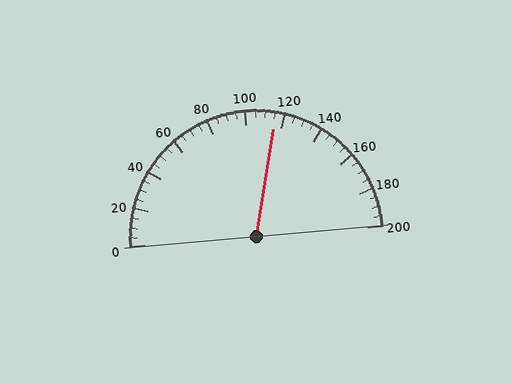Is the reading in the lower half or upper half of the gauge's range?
The reading is in the upper half of the range (0 to 200).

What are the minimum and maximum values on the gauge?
The gauge ranges from 0 to 200.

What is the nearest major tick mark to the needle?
The nearest major tick mark is 120.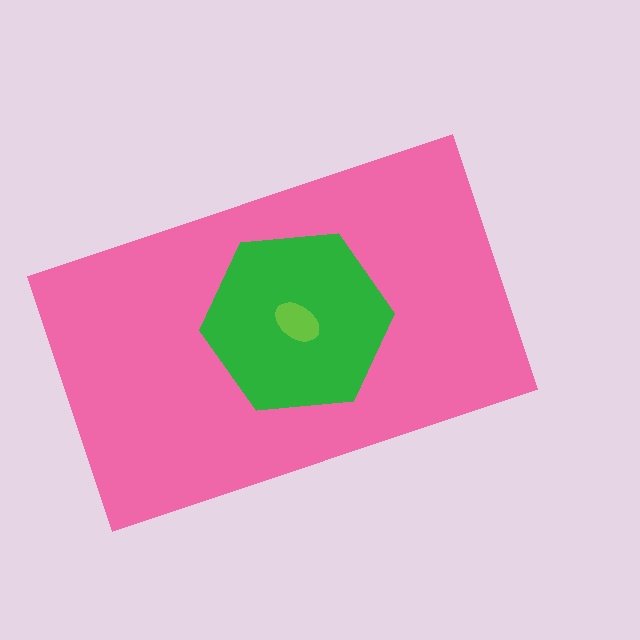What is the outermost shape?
The pink rectangle.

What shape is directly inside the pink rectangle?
The green hexagon.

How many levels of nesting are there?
3.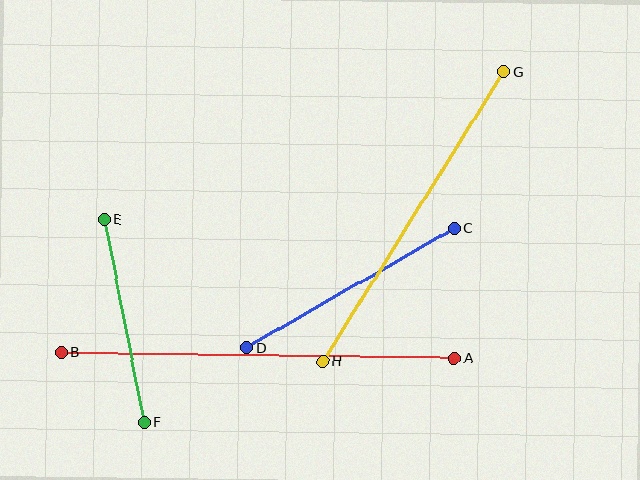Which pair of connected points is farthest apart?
Points A and B are farthest apart.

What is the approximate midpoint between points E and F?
The midpoint is at approximately (124, 321) pixels.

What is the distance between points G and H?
The distance is approximately 341 pixels.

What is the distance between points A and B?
The distance is approximately 393 pixels.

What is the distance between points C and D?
The distance is approximately 240 pixels.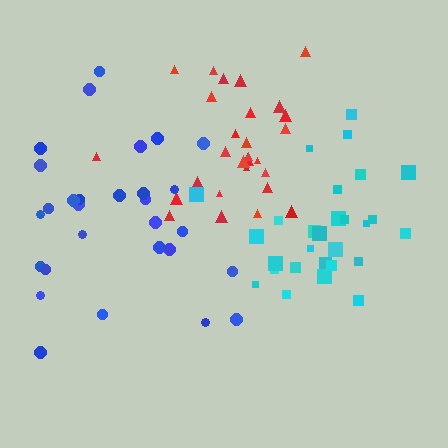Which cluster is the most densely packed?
Cyan.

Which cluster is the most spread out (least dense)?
Blue.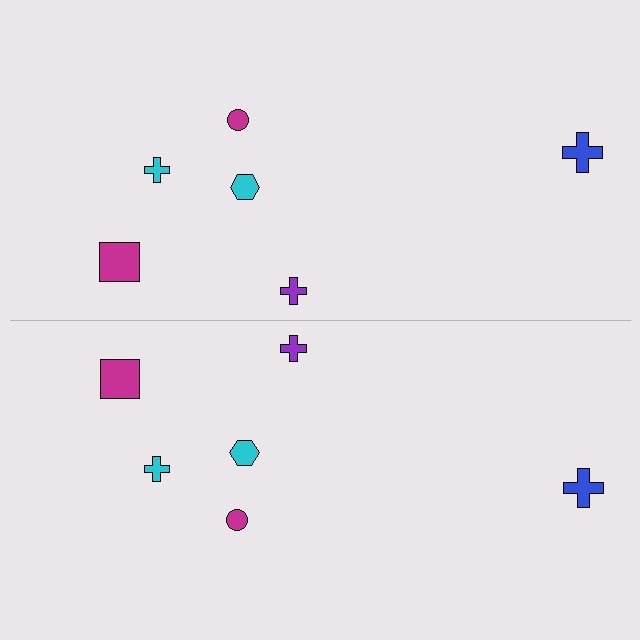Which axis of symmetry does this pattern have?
The pattern has a horizontal axis of symmetry running through the center of the image.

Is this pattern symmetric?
Yes, this pattern has bilateral (reflection) symmetry.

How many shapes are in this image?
There are 12 shapes in this image.